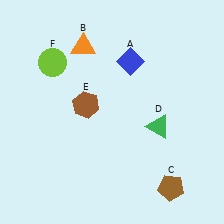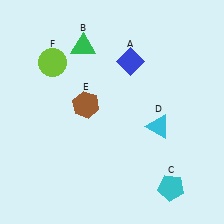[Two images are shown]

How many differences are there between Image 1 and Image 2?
There are 3 differences between the two images.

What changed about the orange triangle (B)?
In Image 1, B is orange. In Image 2, it changed to green.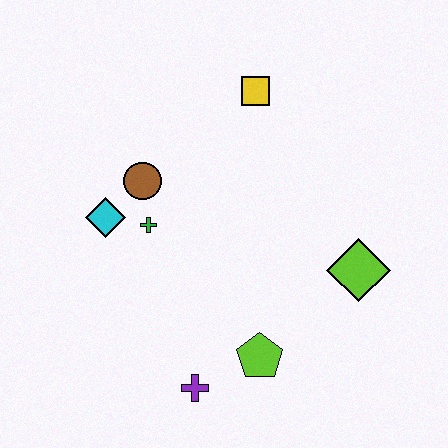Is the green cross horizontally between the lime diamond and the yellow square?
No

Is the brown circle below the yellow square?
Yes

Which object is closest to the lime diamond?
The lime pentagon is closest to the lime diamond.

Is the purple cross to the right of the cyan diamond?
Yes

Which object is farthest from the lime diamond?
The cyan diamond is farthest from the lime diamond.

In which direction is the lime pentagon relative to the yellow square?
The lime pentagon is below the yellow square.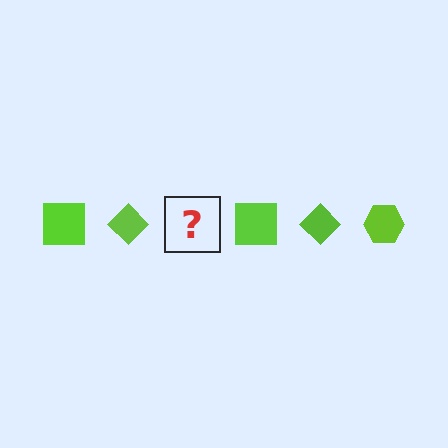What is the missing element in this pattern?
The missing element is a lime hexagon.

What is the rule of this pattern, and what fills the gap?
The rule is that the pattern cycles through square, diamond, hexagon shapes in lime. The gap should be filled with a lime hexagon.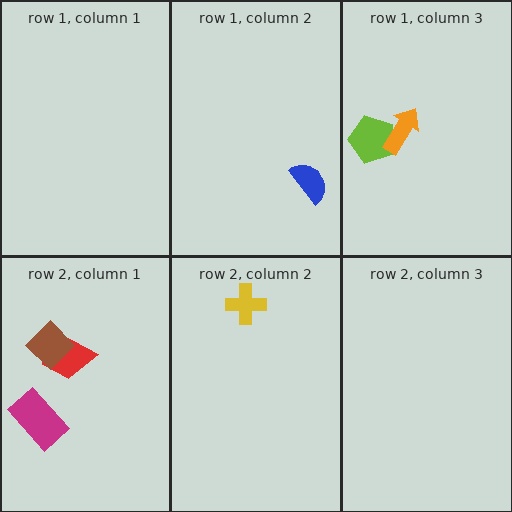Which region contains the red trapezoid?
The row 2, column 1 region.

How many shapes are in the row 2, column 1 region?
3.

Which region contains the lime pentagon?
The row 1, column 3 region.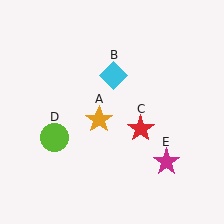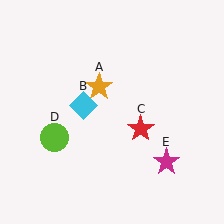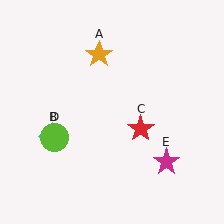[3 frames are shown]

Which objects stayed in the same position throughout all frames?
Red star (object C) and lime circle (object D) and magenta star (object E) remained stationary.